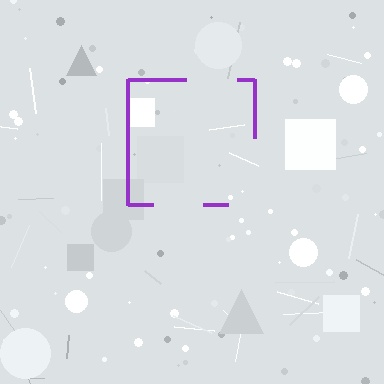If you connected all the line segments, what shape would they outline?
They would outline a square.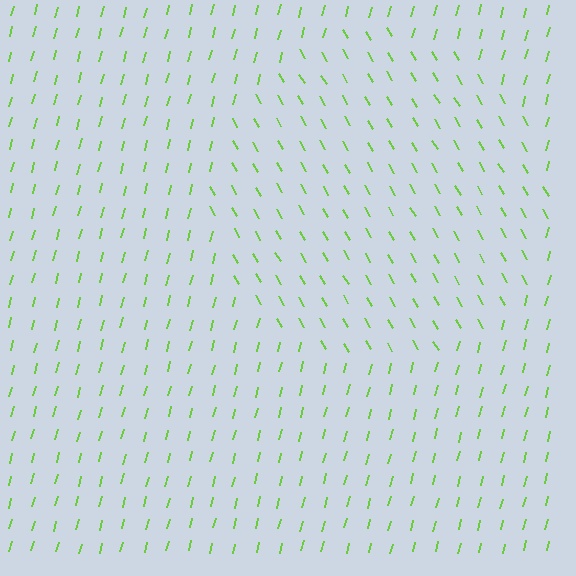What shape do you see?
I see a circle.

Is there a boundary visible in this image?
Yes, there is a texture boundary formed by a change in line orientation.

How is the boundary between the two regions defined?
The boundary is defined purely by a change in line orientation (approximately 45 degrees difference). All lines are the same color and thickness.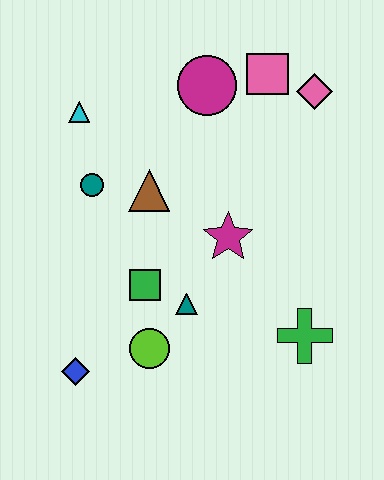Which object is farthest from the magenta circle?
The blue diamond is farthest from the magenta circle.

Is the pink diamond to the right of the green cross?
Yes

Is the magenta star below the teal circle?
Yes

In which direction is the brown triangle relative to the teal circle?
The brown triangle is to the right of the teal circle.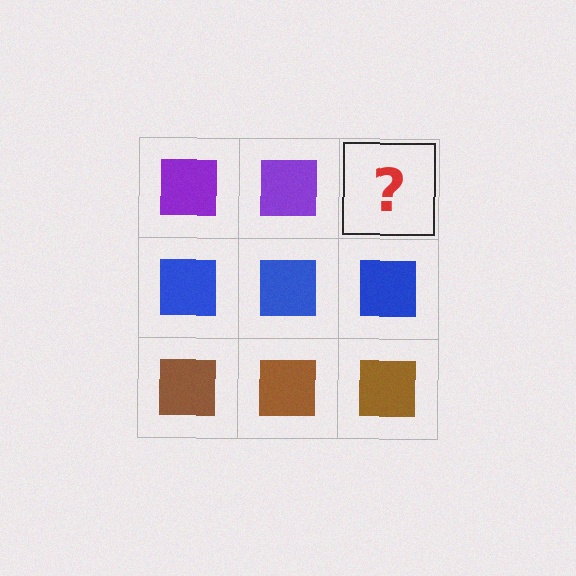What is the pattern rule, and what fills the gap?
The rule is that each row has a consistent color. The gap should be filled with a purple square.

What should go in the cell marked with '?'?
The missing cell should contain a purple square.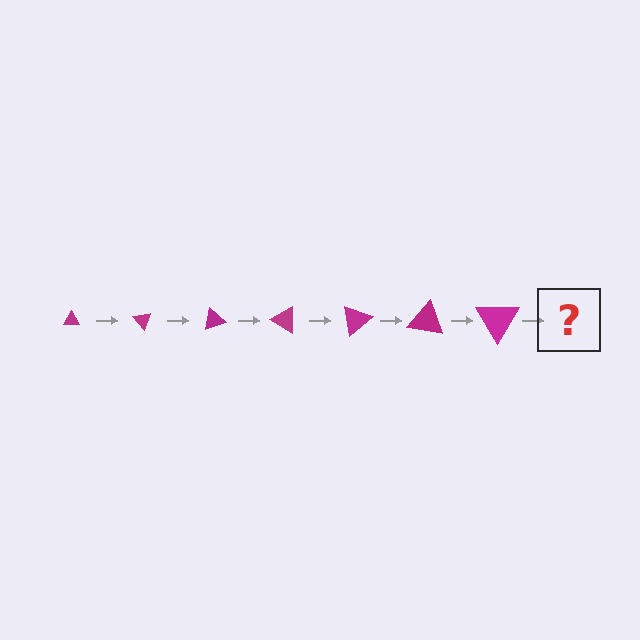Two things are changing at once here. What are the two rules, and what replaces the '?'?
The two rules are that the triangle grows larger each step and it rotates 50 degrees each step. The '?' should be a triangle, larger than the previous one and rotated 350 degrees from the start.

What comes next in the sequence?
The next element should be a triangle, larger than the previous one and rotated 350 degrees from the start.